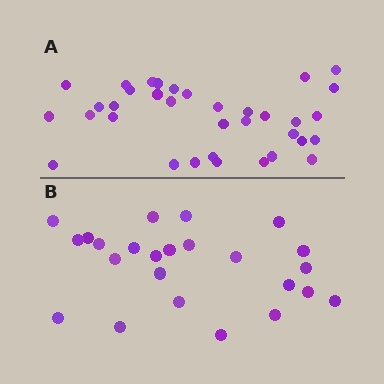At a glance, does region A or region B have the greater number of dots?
Region A (the top region) has more dots.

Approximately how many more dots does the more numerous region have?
Region A has roughly 12 or so more dots than region B.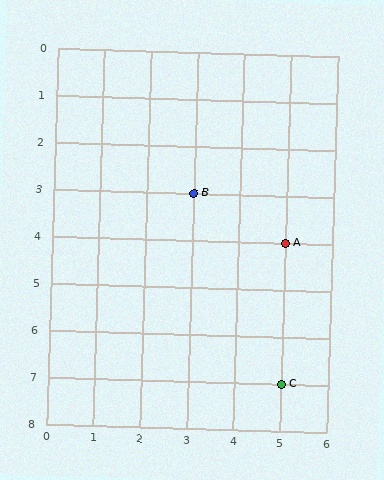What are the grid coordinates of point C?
Point C is at grid coordinates (5, 7).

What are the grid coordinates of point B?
Point B is at grid coordinates (3, 3).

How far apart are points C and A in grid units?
Points C and A are 3 rows apart.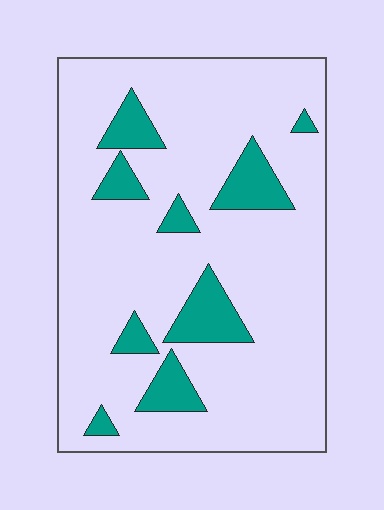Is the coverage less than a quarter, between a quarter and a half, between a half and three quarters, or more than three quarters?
Less than a quarter.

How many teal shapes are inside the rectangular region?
9.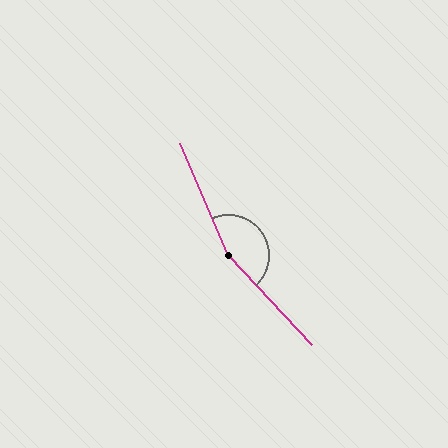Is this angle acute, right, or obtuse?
It is obtuse.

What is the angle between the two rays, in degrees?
Approximately 160 degrees.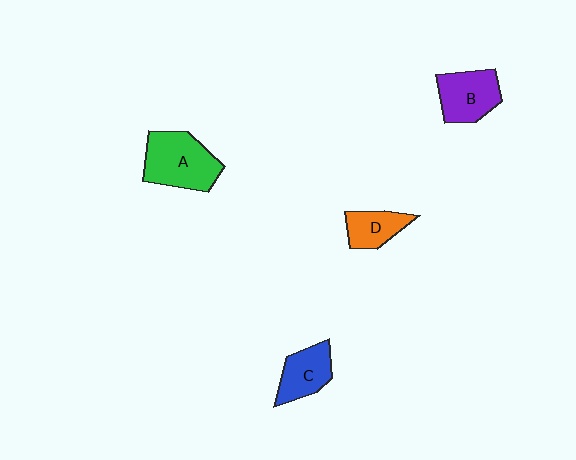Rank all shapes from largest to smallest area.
From largest to smallest: A (green), B (purple), C (blue), D (orange).